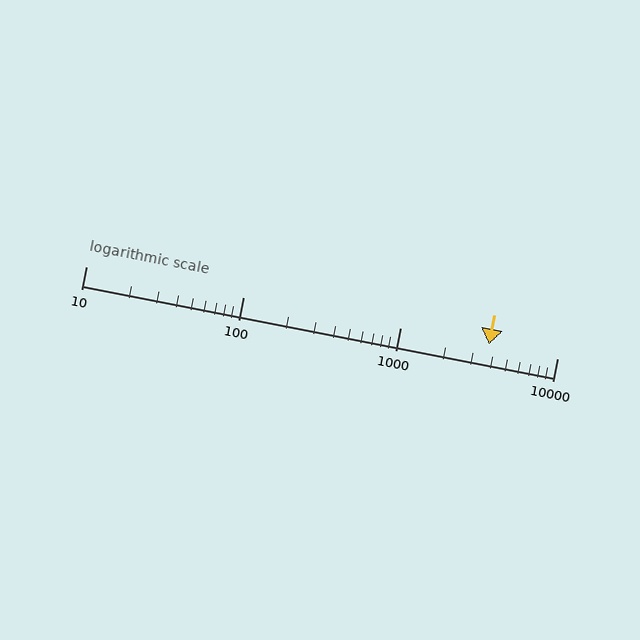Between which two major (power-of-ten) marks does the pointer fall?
The pointer is between 1000 and 10000.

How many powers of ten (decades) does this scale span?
The scale spans 3 decades, from 10 to 10000.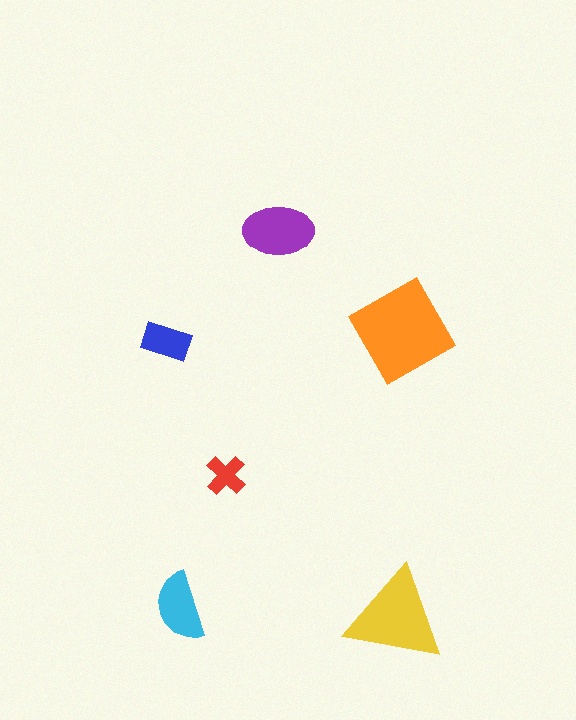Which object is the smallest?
The red cross.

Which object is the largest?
The orange diamond.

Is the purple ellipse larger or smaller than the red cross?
Larger.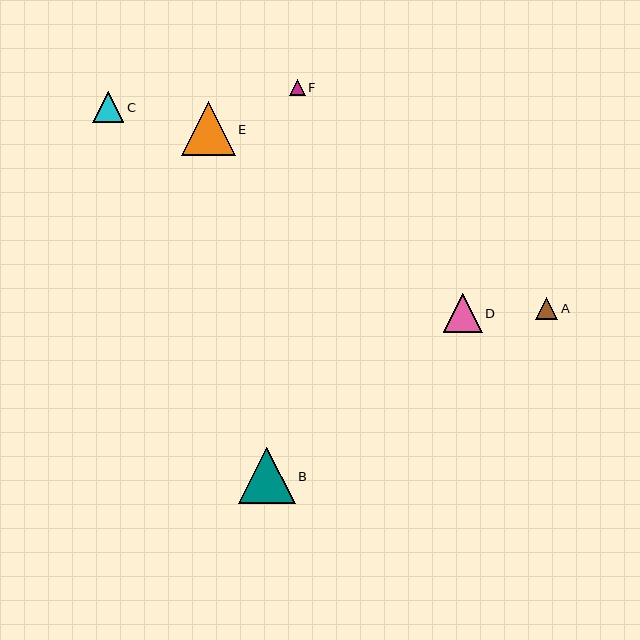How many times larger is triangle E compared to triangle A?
Triangle E is approximately 2.5 times the size of triangle A.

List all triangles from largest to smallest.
From largest to smallest: B, E, D, C, A, F.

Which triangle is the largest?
Triangle B is the largest with a size of approximately 57 pixels.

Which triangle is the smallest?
Triangle F is the smallest with a size of approximately 16 pixels.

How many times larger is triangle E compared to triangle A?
Triangle E is approximately 2.5 times the size of triangle A.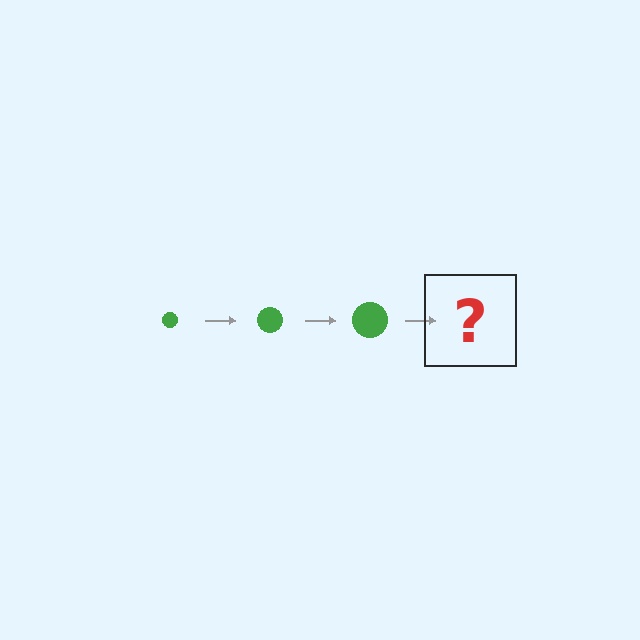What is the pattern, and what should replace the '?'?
The pattern is that the circle gets progressively larger each step. The '?' should be a green circle, larger than the previous one.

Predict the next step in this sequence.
The next step is a green circle, larger than the previous one.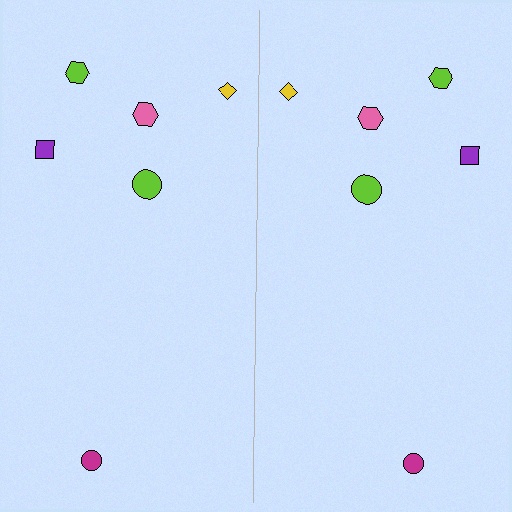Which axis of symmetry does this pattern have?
The pattern has a vertical axis of symmetry running through the center of the image.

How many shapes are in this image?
There are 12 shapes in this image.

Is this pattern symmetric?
Yes, this pattern has bilateral (reflection) symmetry.